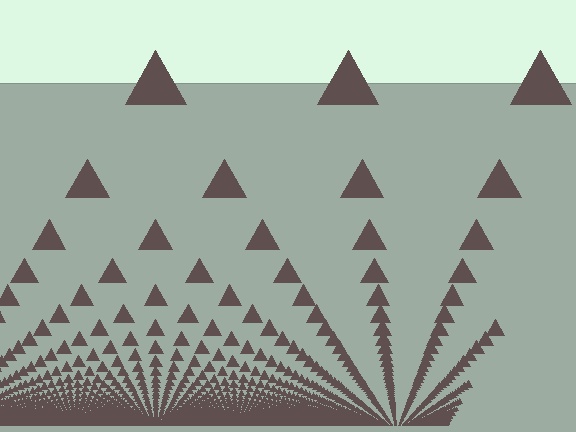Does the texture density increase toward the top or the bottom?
Density increases toward the bottom.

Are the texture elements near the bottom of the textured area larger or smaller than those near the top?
Smaller. The gradient is inverted — elements near the bottom are smaller and denser.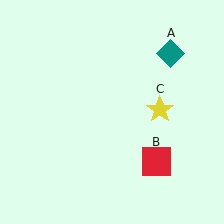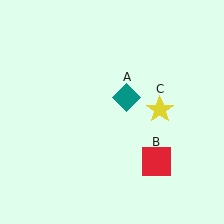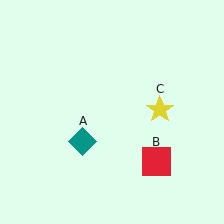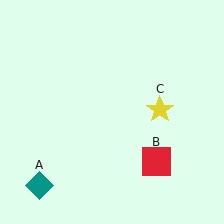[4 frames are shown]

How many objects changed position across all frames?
1 object changed position: teal diamond (object A).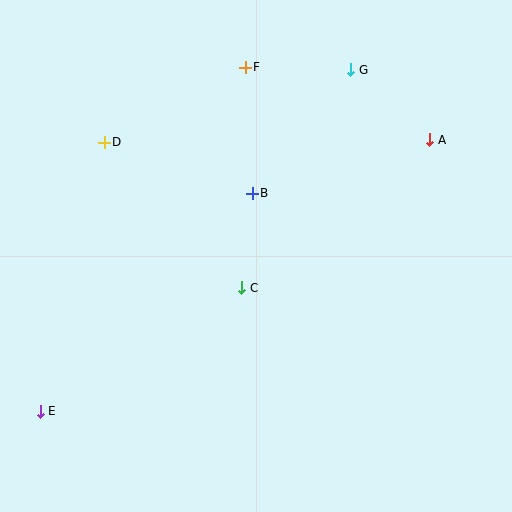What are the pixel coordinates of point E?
Point E is at (40, 411).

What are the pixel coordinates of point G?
Point G is at (351, 70).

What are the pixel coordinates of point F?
Point F is at (245, 67).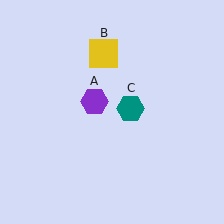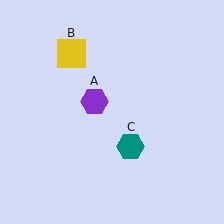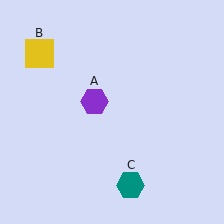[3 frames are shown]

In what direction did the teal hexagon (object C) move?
The teal hexagon (object C) moved down.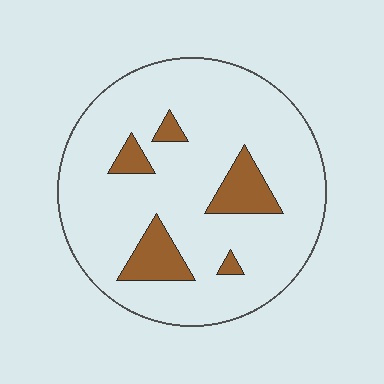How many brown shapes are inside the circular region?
5.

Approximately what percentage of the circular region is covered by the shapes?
Approximately 15%.